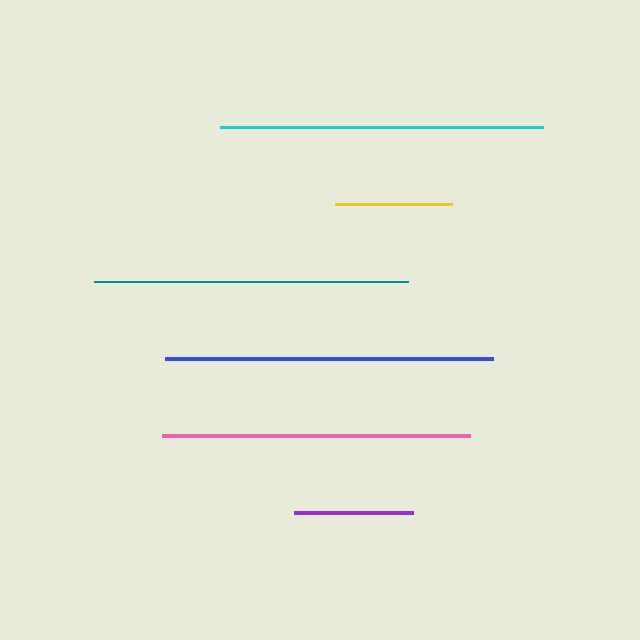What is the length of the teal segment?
The teal segment is approximately 315 pixels long.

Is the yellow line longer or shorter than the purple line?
The purple line is longer than the yellow line.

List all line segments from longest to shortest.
From longest to shortest: blue, cyan, teal, pink, purple, yellow.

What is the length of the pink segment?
The pink segment is approximately 308 pixels long.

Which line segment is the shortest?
The yellow line is the shortest at approximately 117 pixels.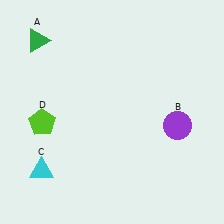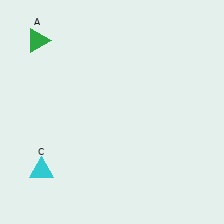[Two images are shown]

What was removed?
The purple circle (B), the lime pentagon (D) were removed in Image 2.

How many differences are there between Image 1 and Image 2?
There are 2 differences between the two images.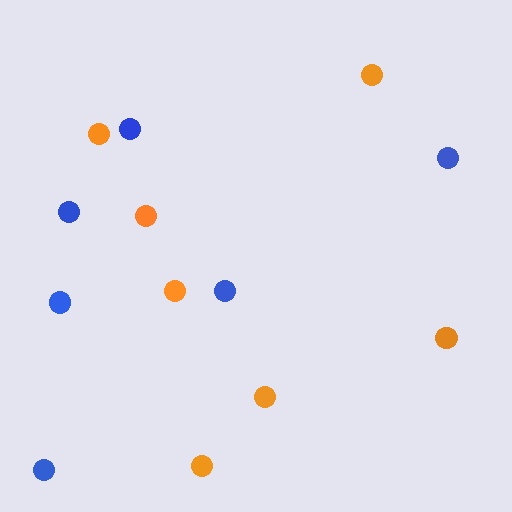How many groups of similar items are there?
There are 2 groups: one group of orange circles (7) and one group of blue circles (6).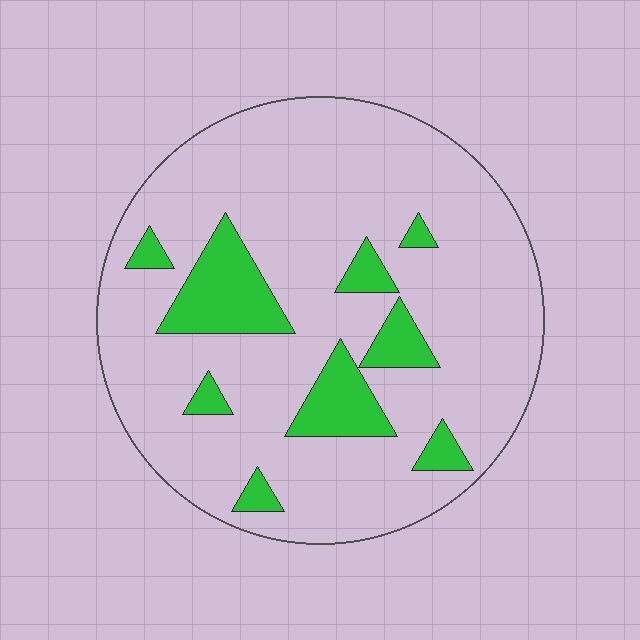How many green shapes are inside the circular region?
9.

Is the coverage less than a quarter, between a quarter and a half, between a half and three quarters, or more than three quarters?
Less than a quarter.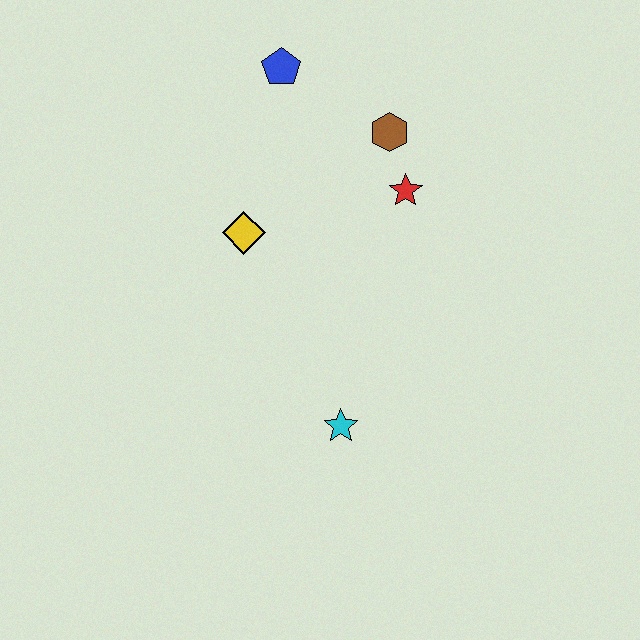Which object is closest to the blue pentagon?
The brown hexagon is closest to the blue pentagon.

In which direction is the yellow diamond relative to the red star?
The yellow diamond is to the left of the red star.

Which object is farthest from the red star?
The cyan star is farthest from the red star.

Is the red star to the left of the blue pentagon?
No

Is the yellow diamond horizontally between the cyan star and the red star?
No